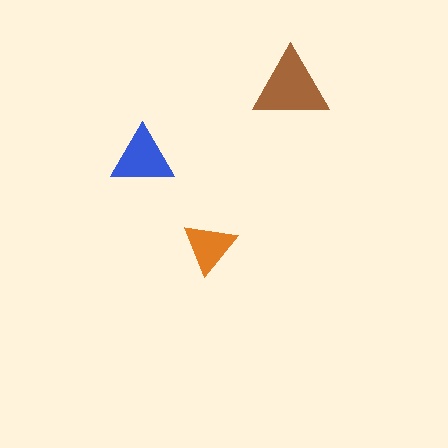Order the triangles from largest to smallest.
the brown one, the blue one, the orange one.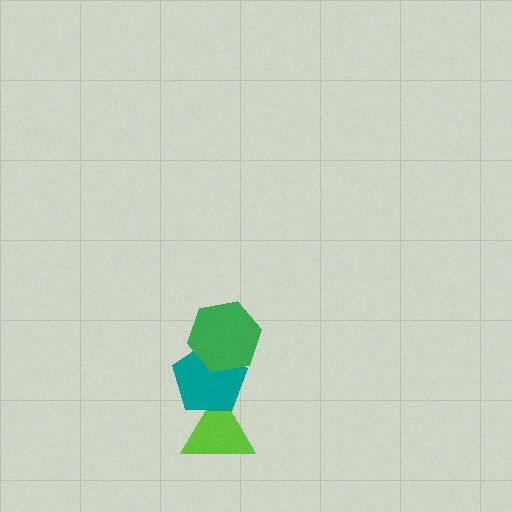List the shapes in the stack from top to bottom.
From top to bottom: the green hexagon, the teal pentagon, the lime triangle.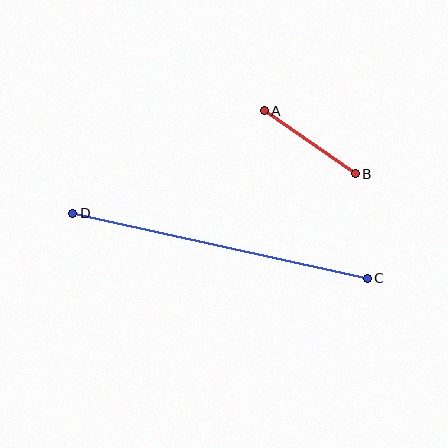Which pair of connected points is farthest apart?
Points C and D are farthest apart.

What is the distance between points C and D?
The distance is approximately 302 pixels.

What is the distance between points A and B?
The distance is approximately 111 pixels.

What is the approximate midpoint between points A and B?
The midpoint is at approximately (310, 142) pixels.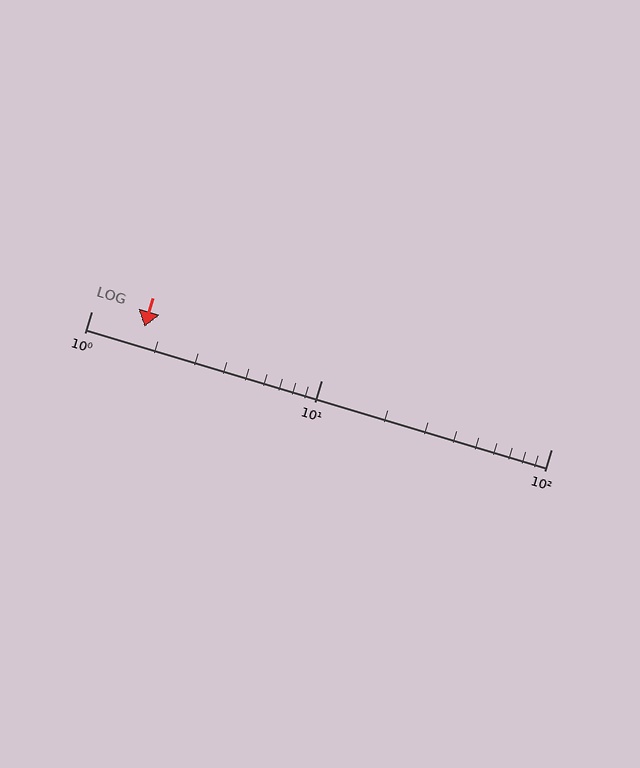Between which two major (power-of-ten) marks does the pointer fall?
The pointer is between 1 and 10.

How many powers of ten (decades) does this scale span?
The scale spans 2 decades, from 1 to 100.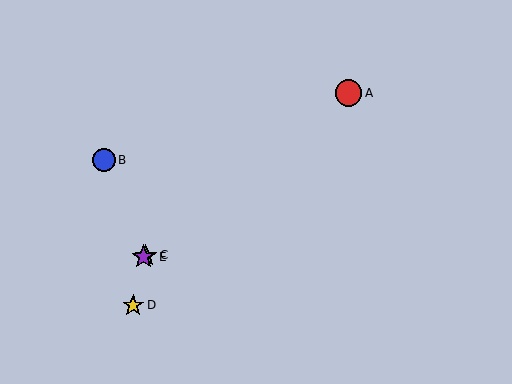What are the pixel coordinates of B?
Object B is at (104, 160).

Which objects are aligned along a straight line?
Objects A, C, E are aligned along a straight line.